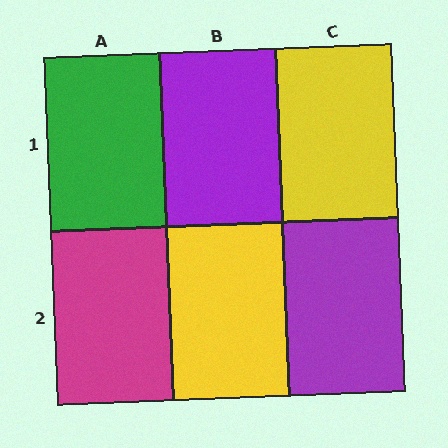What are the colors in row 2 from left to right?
Magenta, yellow, purple.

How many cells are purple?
2 cells are purple.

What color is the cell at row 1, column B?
Purple.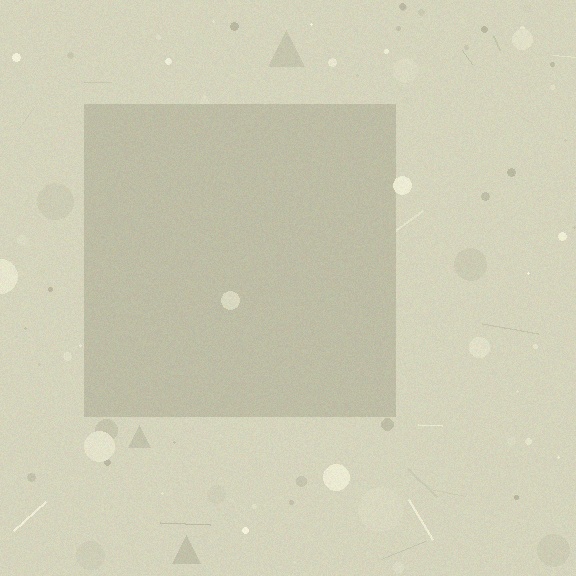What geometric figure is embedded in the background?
A square is embedded in the background.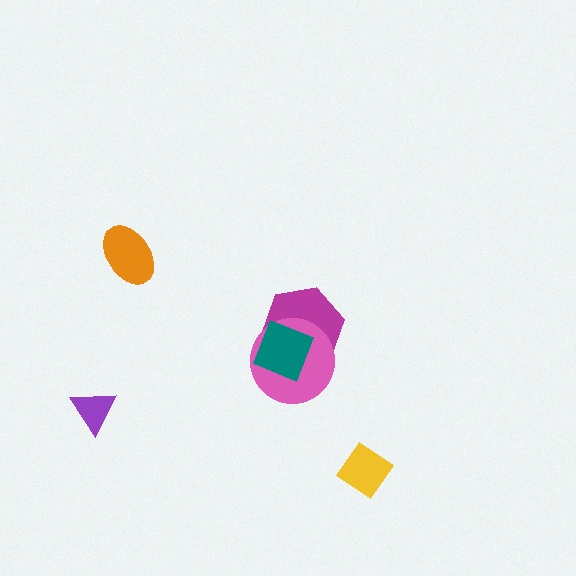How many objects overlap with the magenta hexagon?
2 objects overlap with the magenta hexagon.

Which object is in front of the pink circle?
The teal diamond is in front of the pink circle.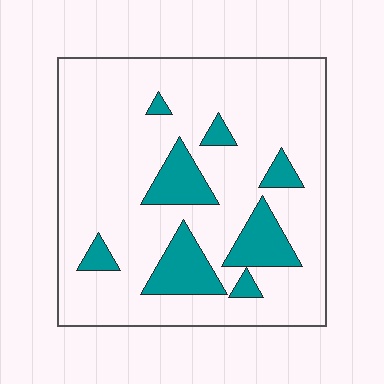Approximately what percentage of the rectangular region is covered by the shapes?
Approximately 15%.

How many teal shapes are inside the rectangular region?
8.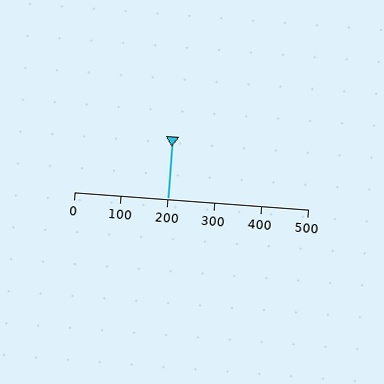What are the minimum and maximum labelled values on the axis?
The axis runs from 0 to 500.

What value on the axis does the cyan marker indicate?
The marker indicates approximately 200.